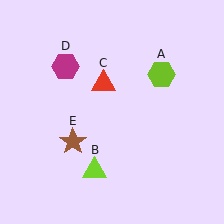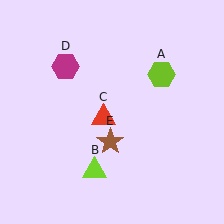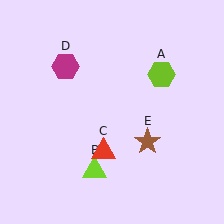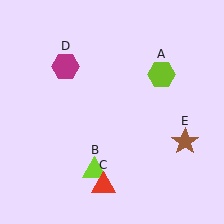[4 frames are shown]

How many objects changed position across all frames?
2 objects changed position: red triangle (object C), brown star (object E).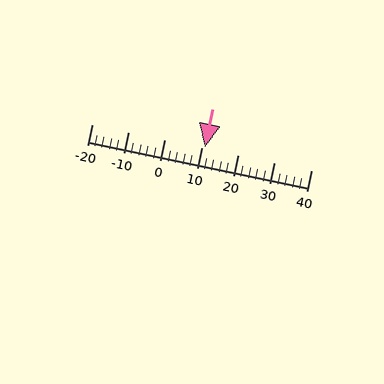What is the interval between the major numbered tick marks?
The major tick marks are spaced 10 units apart.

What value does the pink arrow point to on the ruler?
The pink arrow points to approximately 11.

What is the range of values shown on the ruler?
The ruler shows values from -20 to 40.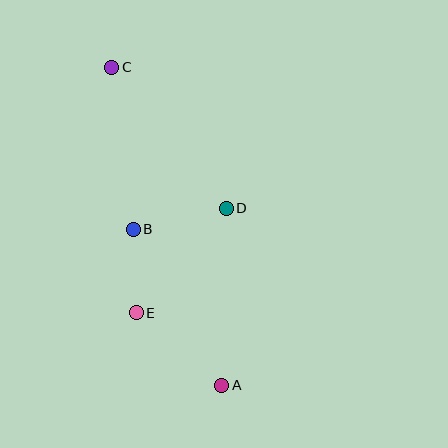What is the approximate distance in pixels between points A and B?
The distance between A and B is approximately 179 pixels.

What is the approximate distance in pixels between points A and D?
The distance between A and D is approximately 177 pixels.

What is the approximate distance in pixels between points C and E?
The distance between C and E is approximately 246 pixels.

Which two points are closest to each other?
Points B and E are closest to each other.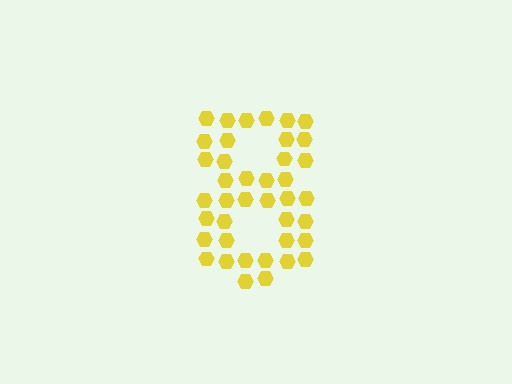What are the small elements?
The small elements are hexagons.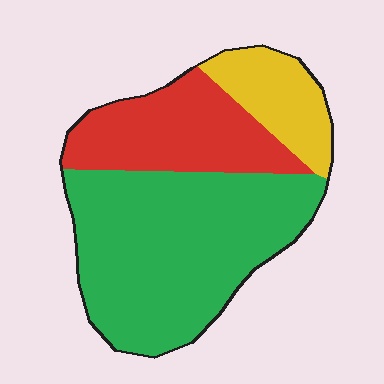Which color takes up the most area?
Green, at roughly 55%.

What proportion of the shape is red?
Red takes up about one quarter (1/4) of the shape.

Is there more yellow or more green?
Green.